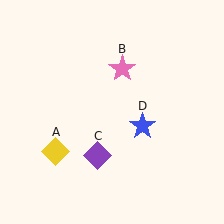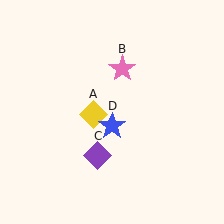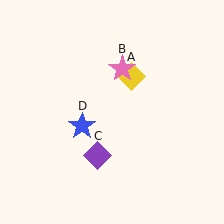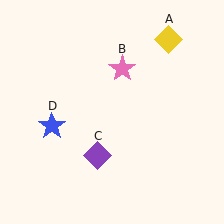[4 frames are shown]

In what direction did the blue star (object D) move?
The blue star (object D) moved left.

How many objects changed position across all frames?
2 objects changed position: yellow diamond (object A), blue star (object D).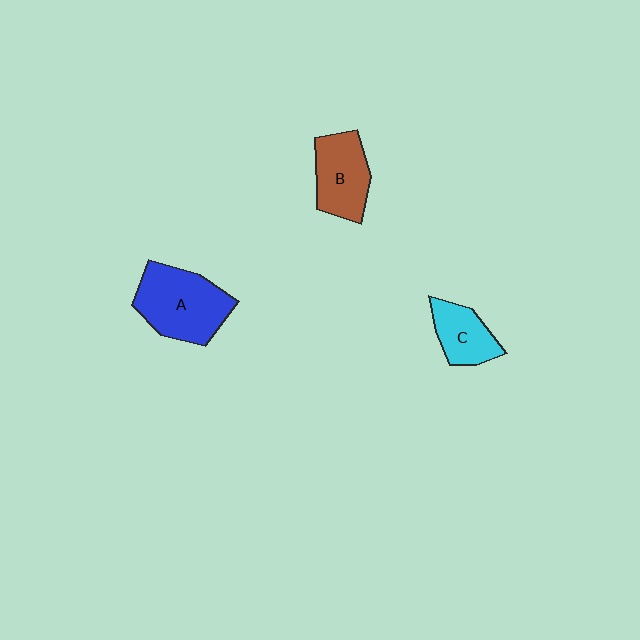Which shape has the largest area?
Shape A (blue).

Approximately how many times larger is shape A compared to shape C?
Approximately 1.8 times.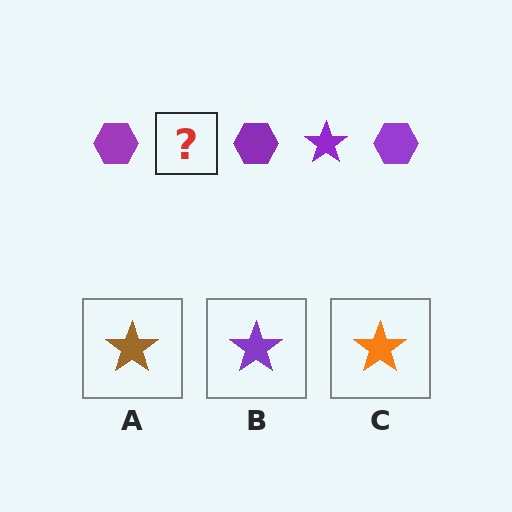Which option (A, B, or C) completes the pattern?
B.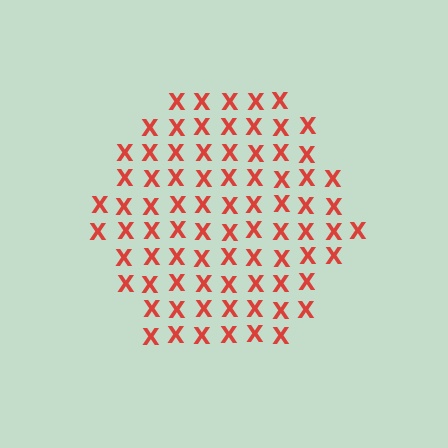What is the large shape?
The large shape is a hexagon.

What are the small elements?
The small elements are letter X's.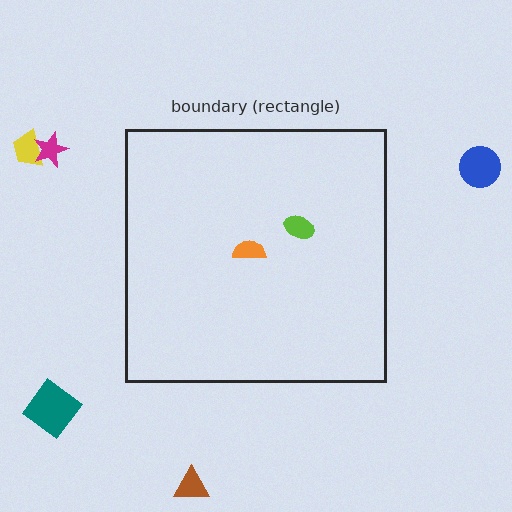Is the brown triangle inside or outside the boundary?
Outside.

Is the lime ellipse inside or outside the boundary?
Inside.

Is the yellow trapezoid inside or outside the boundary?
Outside.